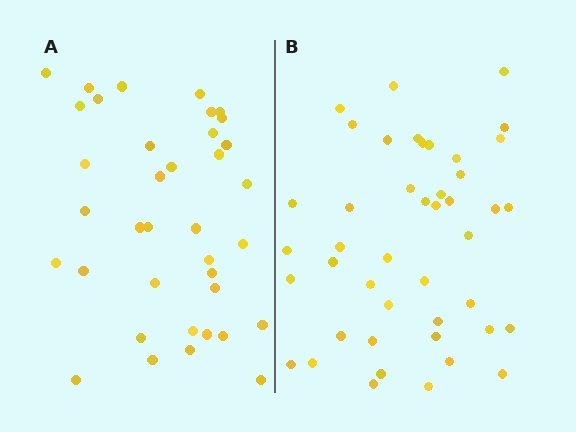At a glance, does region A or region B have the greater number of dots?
Region B (the right region) has more dots.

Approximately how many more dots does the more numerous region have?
Region B has roughly 8 or so more dots than region A.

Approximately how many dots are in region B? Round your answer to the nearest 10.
About 40 dots. (The exact count is 44, which rounds to 40.)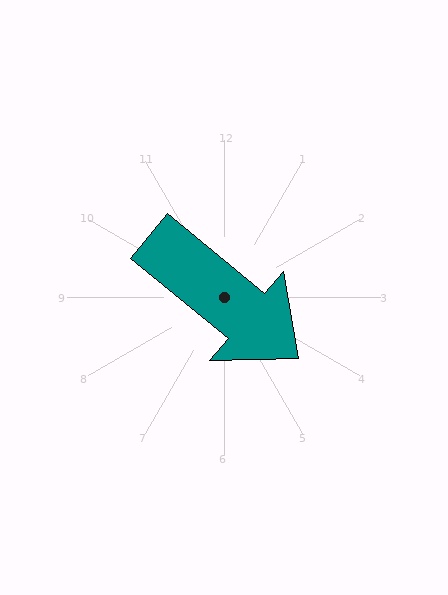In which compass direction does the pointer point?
Southeast.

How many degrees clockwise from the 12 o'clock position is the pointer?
Approximately 129 degrees.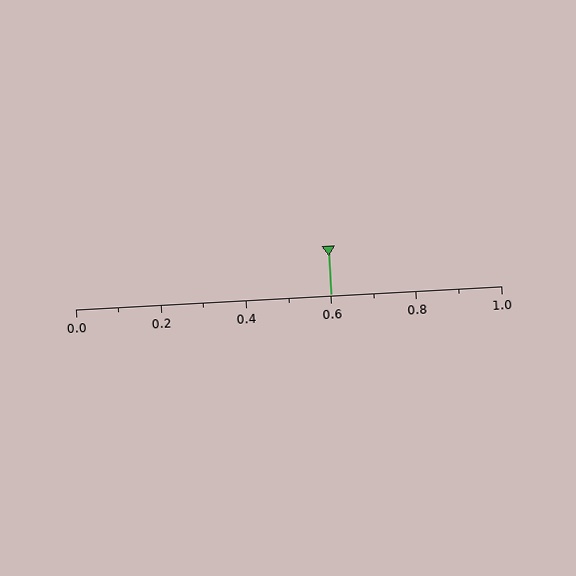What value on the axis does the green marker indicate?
The marker indicates approximately 0.6.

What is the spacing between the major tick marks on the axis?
The major ticks are spaced 0.2 apart.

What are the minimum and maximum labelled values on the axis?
The axis runs from 0.0 to 1.0.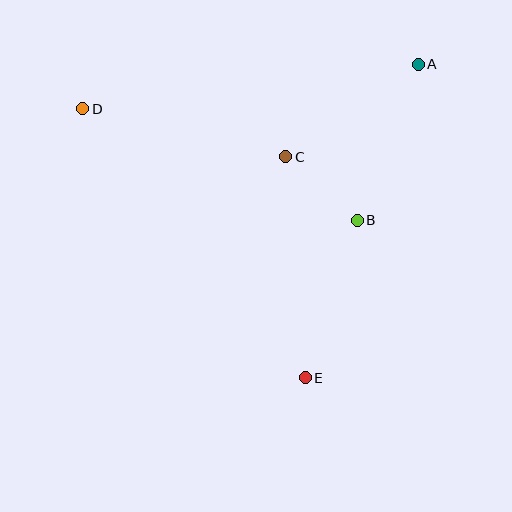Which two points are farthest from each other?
Points D and E are farthest from each other.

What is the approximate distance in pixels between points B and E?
The distance between B and E is approximately 166 pixels.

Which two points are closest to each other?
Points B and C are closest to each other.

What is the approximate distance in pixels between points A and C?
The distance between A and C is approximately 161 pixels.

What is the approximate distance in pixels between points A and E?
The distance between A and E is approximately 333 pixels.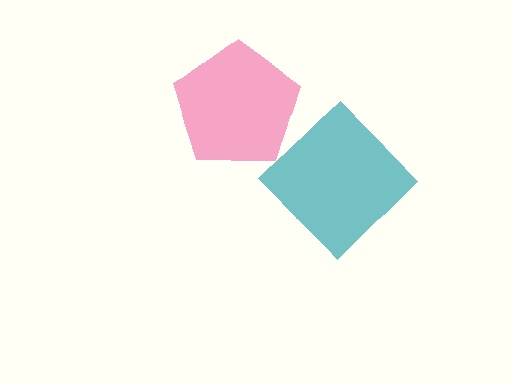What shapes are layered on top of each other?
The layered shapes are: a pink pentagon, a teal diamond.